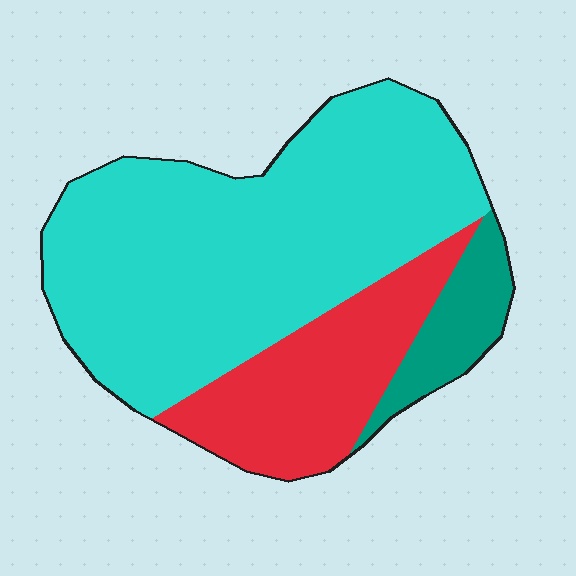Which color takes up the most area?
Cyan, at roughly 65%.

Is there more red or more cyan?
Cyan.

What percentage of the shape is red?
Red takes up about one quarter (1/4) of the shape.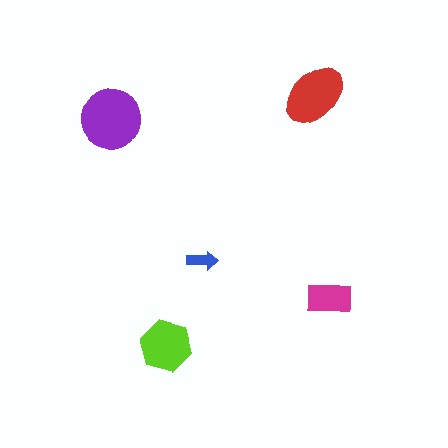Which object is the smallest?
The blue arrow.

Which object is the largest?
The purple circle.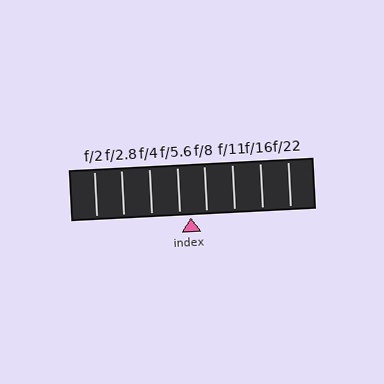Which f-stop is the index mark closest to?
The index mark is closest to f/5.6.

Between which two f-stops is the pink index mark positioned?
The index mark is between f/5.6 and f/8.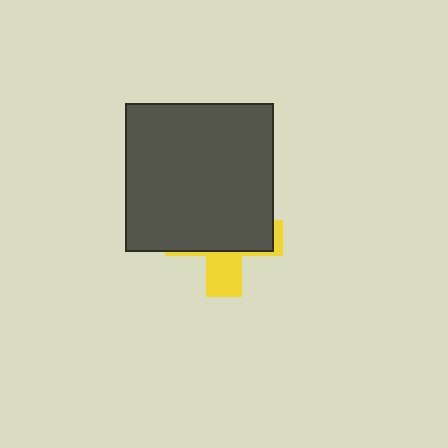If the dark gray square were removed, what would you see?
You would see the complete yellow cross.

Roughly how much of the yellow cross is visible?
A small part of it is visible (roughly 32%).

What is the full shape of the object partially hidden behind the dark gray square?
The partially hidden object is a yellow cross.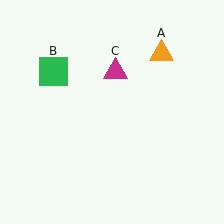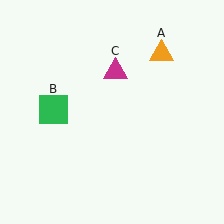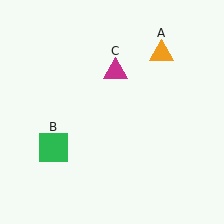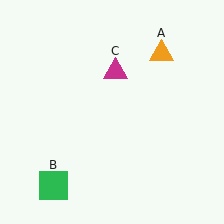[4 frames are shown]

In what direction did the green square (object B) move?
The green square (object B) moved down.